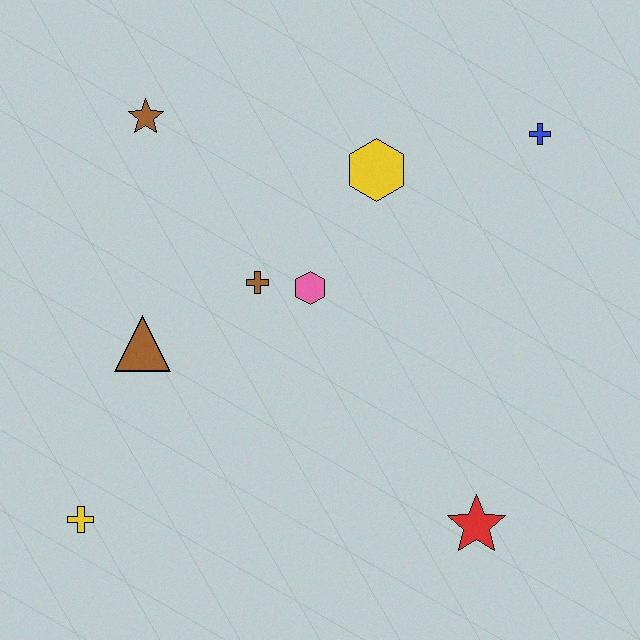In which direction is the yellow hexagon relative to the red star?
The yellow hexagon is above the red star.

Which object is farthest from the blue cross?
The yellow cross is farthest from the blue cross.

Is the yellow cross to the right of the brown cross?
No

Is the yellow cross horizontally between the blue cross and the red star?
No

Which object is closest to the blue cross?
The yellow hexagon is closest to the blue cross.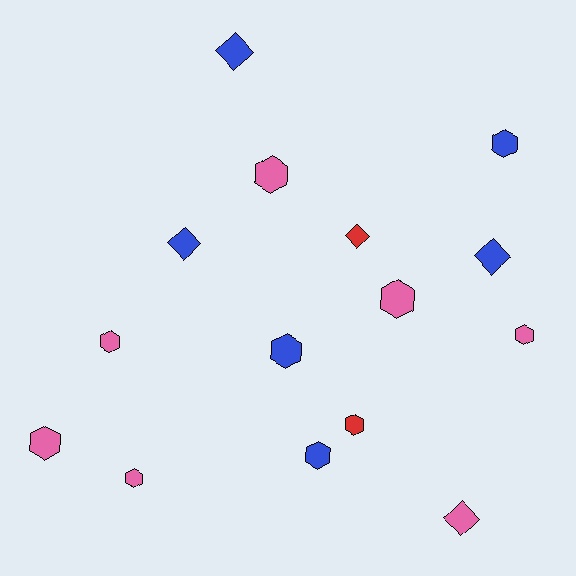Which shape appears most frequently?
Hexagon, with 10 objects.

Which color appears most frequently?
Pink, with 7 objects.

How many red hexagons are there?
There is 1 red hexagon.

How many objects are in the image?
There are 15 objects.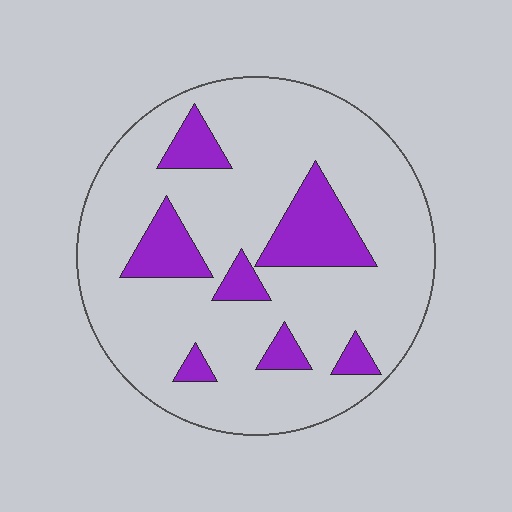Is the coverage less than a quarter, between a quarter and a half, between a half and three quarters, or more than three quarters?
Less than a quarter.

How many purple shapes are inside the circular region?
7.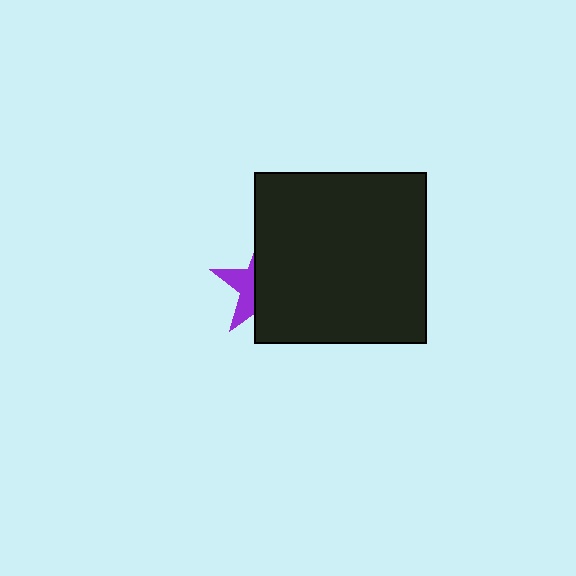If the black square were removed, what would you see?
You would see the complete purple star.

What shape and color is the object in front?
The object in front is a black square.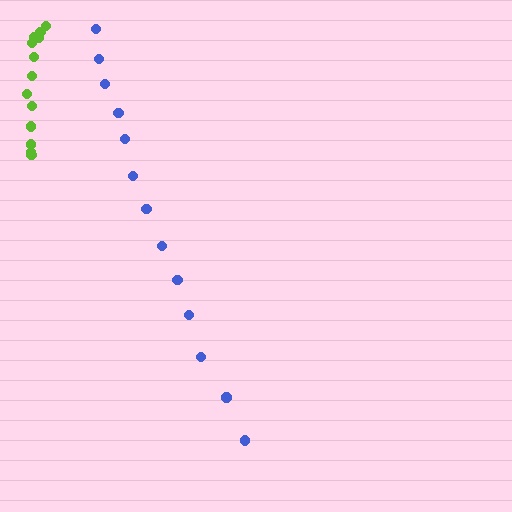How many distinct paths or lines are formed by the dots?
There are 2 distinct paths.